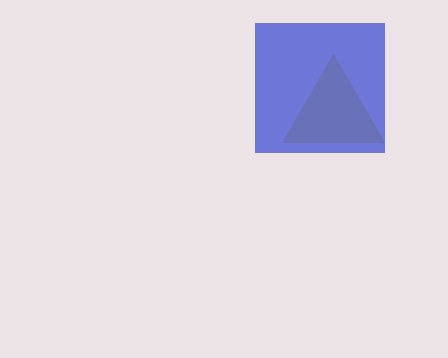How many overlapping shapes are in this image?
There are 2 overlapping shapes in the image.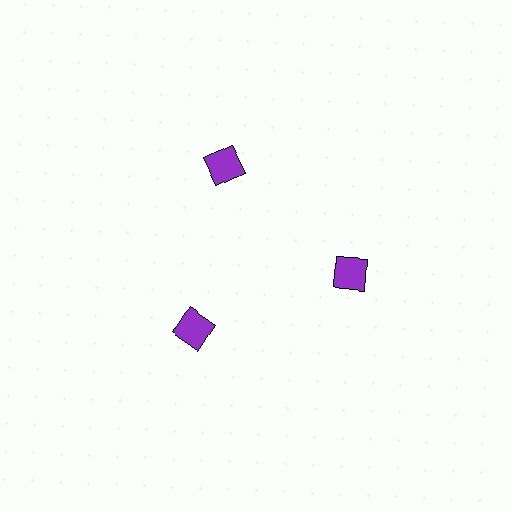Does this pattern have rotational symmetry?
Yes, this pattern has 3-fold rotational symmetry. It looks the same after rotating 120 degrees around the center.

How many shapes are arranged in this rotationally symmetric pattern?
There are 3 shapes, arranged in 3 groups of 1.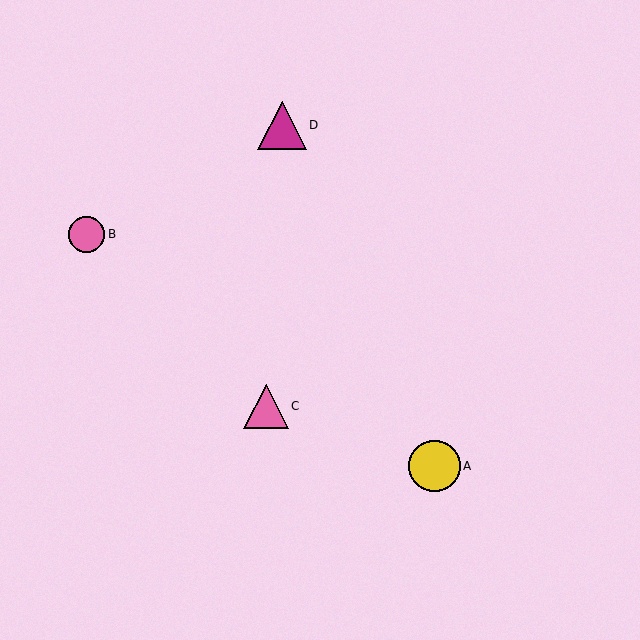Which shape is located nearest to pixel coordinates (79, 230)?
The pink circle (labeled B) at (87, 234) is nearest to that location.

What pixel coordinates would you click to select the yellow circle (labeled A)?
Click at (434, 466) to select the yellow circle A.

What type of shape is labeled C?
Shape C is a pink triangle.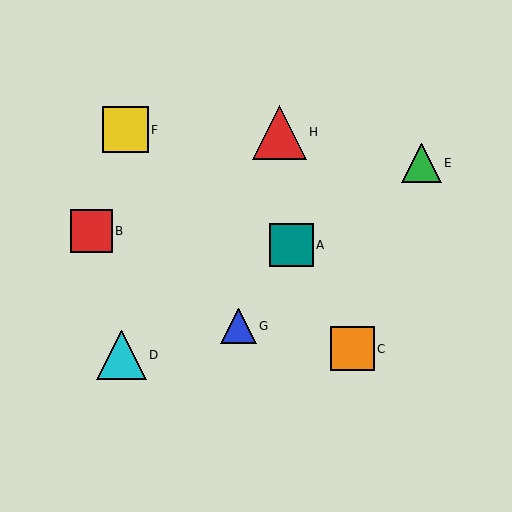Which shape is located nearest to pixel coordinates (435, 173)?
The green triangle (labeled E) at (421, 163) is nearest to that location.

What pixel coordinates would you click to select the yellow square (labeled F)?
Click at (125, 130) to select the yellow square F.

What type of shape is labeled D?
Shape D is a cyan triangle.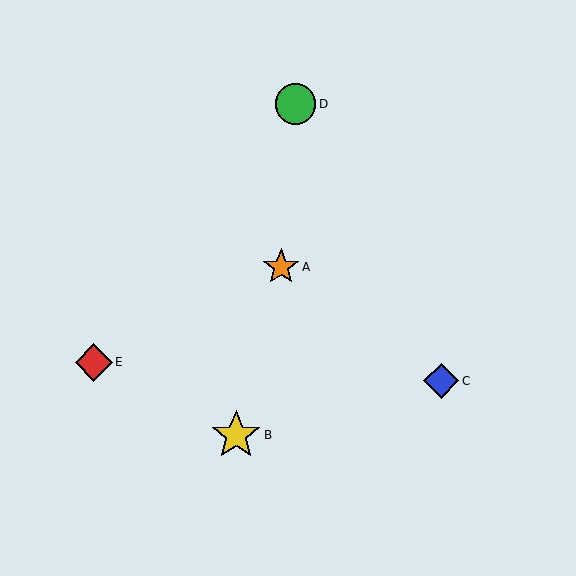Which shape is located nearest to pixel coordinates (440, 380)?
The blue diamond (labeled C) at (441, 381) is nearest to that location.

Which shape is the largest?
The yellow star (labeled B) is the largest.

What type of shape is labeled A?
Shape A is an orange star.